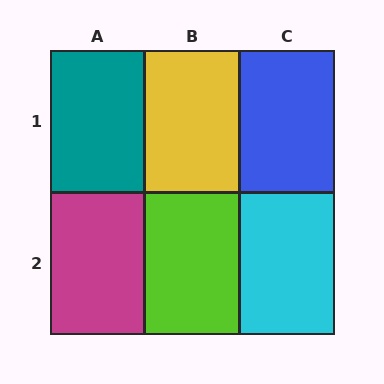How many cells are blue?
1 cell is blue.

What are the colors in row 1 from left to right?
Teal, yellow, blue.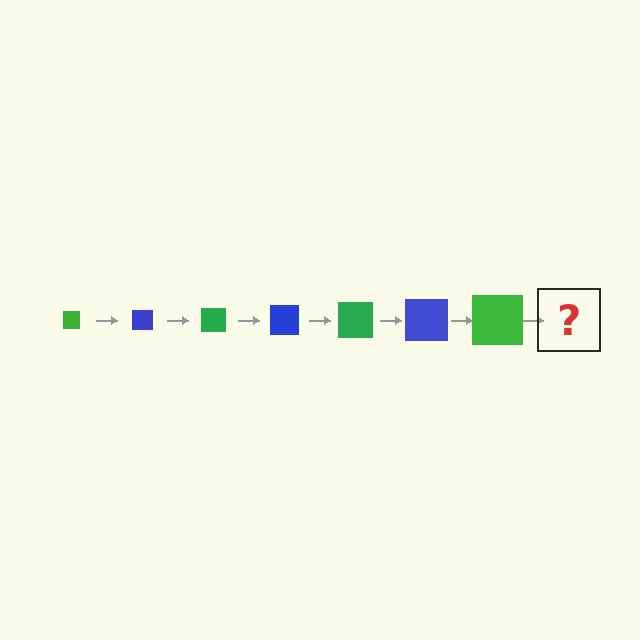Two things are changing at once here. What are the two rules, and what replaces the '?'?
The two rules are that the square grows larger each step and the color cycles through green and blue. The '?' should be a blue square, larger than the previous one.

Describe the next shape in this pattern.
It should be a blue square, larger than the previous one.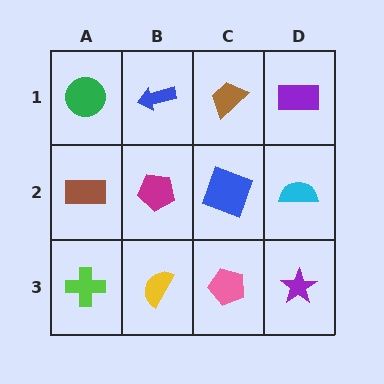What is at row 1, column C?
A brown trapezoid.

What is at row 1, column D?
A purple rectangle.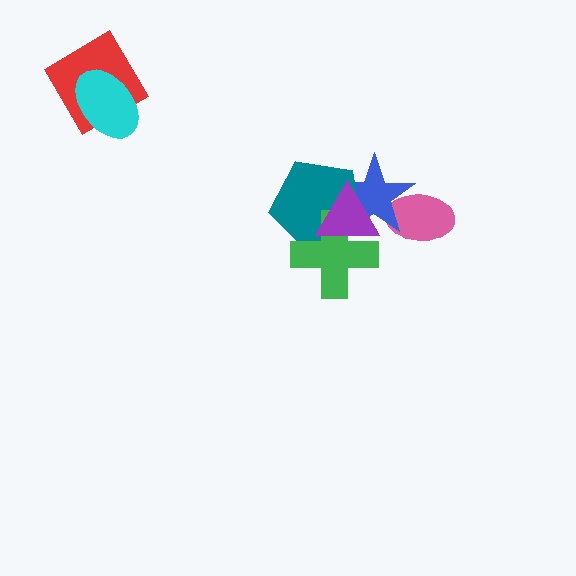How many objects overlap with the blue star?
4 objects overlap with the blue star.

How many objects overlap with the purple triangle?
3 objects overlap with the purple triangle.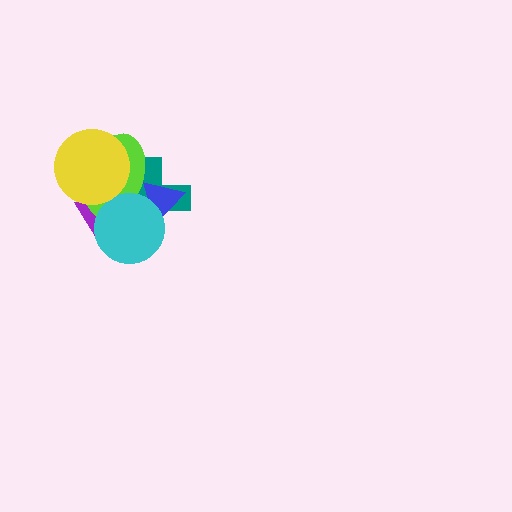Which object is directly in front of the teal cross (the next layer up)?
The lime ellipse is directly in front of the teal cross.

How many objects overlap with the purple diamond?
4 objects overlap with the purple diamond.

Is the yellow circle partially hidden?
No, no other shape covers it.